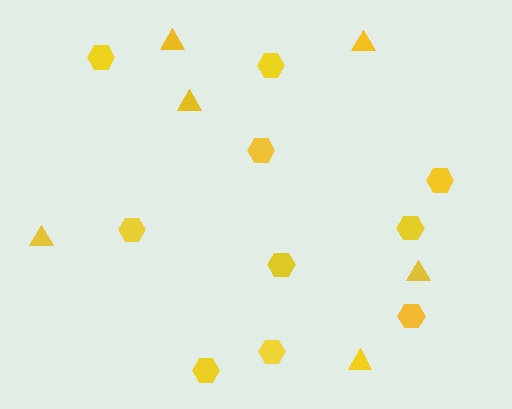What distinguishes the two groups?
There are 2 groups: one group of triangles (6) and one group of hexagons (10).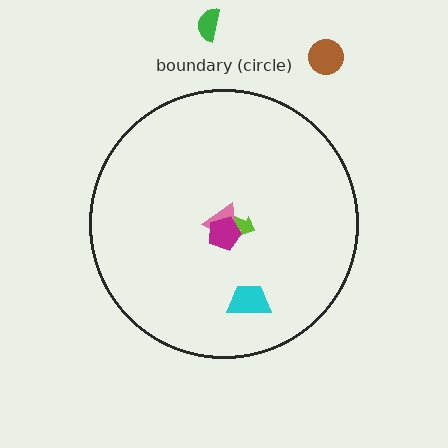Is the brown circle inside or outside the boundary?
Outside.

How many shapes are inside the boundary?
4 inside, 2 outside.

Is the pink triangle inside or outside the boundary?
Inside.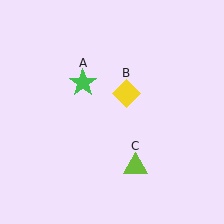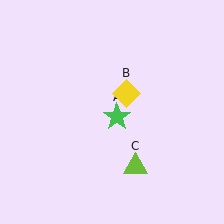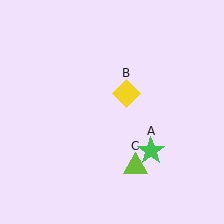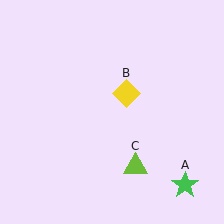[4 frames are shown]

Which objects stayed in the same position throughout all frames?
Yellow diamond (object B) and lime triangle (object C) remained stationary.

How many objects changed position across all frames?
1 object changed position: green star (object A).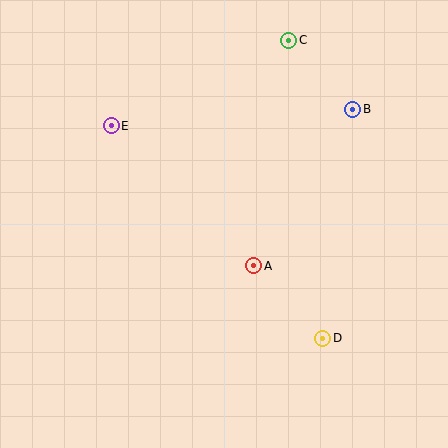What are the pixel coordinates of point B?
Point B is at (353, 109).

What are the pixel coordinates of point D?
Point D is at (323, 338).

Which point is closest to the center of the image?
Point A at (254, 266) is closest to the center.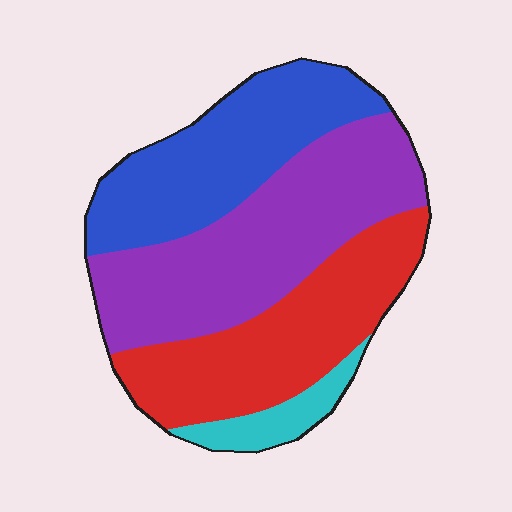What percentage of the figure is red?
Red covers roughly 30% of the figure.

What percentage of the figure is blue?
Blue covers 27% of the figure.